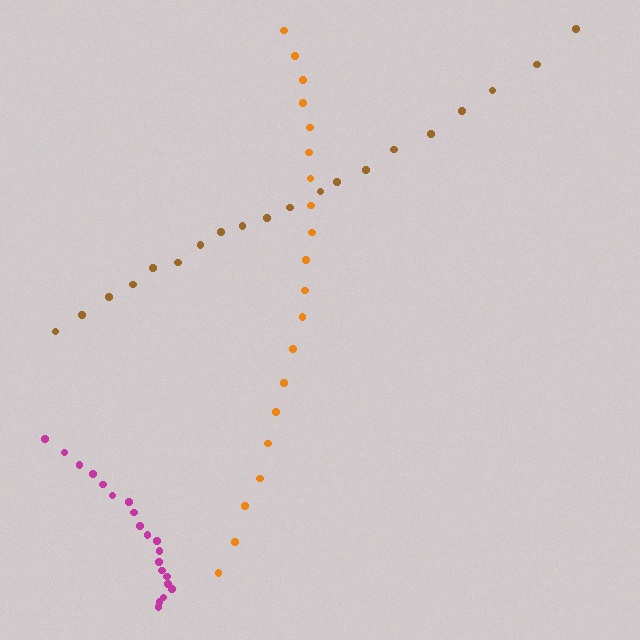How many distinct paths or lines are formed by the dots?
There are 3 distinct paths.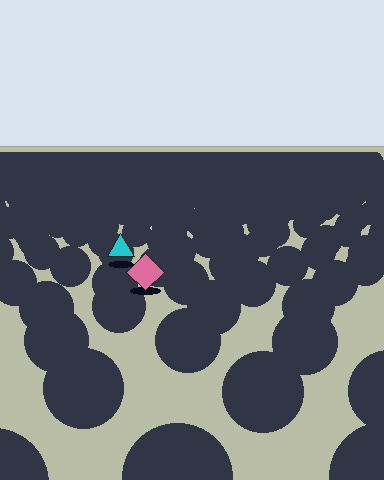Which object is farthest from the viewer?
The cyan triangle is farthest from the viewer. It appears smaller and the ground texture around it is denser.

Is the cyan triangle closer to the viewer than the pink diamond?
No. The pink diamond is closer — you can tell from the texture gradient: the ground texture is coarser near it.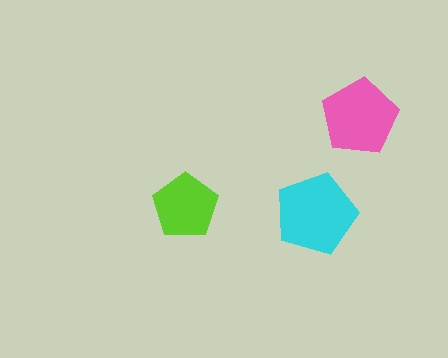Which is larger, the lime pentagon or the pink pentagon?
The pink one.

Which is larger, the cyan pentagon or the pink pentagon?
The cyan one.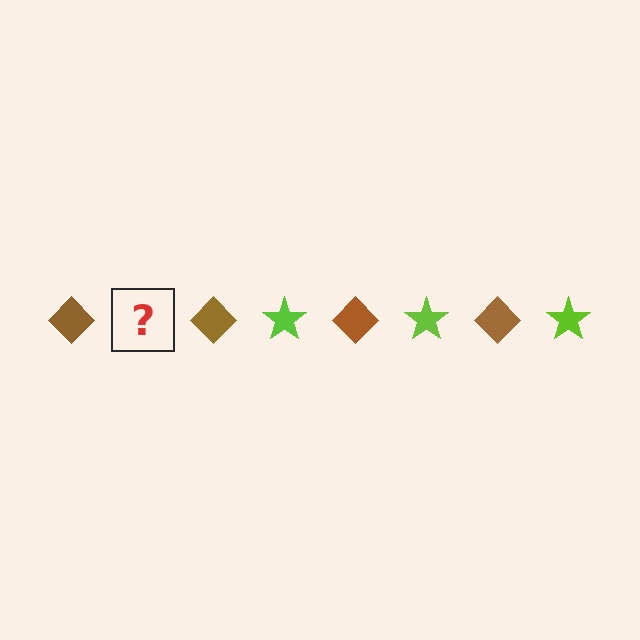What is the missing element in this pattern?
The missing element is a lime star.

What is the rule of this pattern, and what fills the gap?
The rule is that the pattern alternates between brown diamond and lime star. The gap should be filled with a lime star.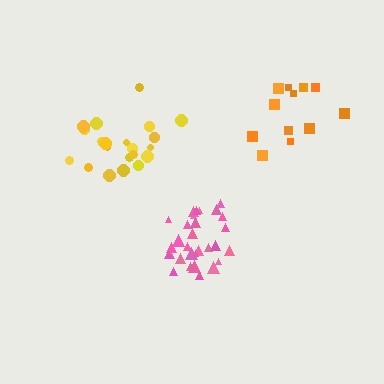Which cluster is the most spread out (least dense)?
Orange.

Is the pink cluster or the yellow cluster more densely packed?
Pink.